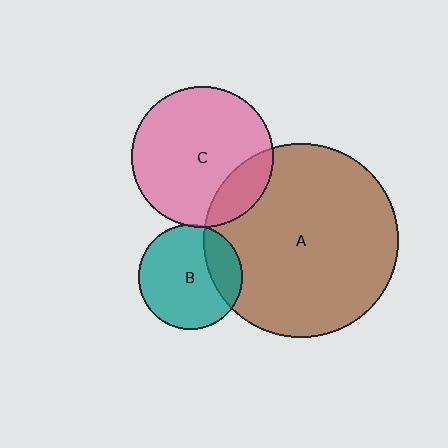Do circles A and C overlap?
Yes.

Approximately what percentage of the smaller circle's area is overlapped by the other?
Approximately 20%.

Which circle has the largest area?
Circle A (brown).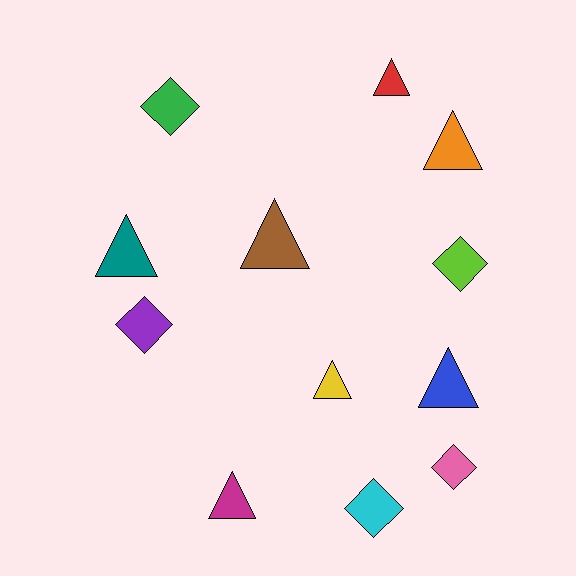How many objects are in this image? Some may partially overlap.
There are 12 objects.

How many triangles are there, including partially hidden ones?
There are 7 triangles.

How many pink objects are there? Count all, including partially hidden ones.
There is 1 pink object.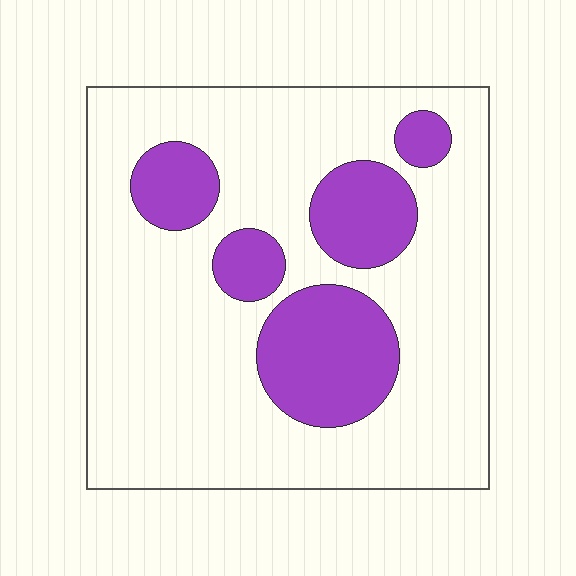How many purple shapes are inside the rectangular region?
5.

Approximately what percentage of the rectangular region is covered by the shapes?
Approximately 25%.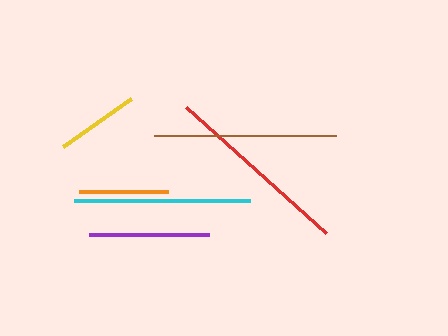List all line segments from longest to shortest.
From longest to shortest: red, brown, cyan, purple, orange, yellow.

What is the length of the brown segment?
The brown segment is approximately 182 pixels long.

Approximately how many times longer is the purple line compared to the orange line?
The purple line is approximately 1.3 times the length of the orange line.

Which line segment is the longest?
The red line is the longest at approximately 188 pixels.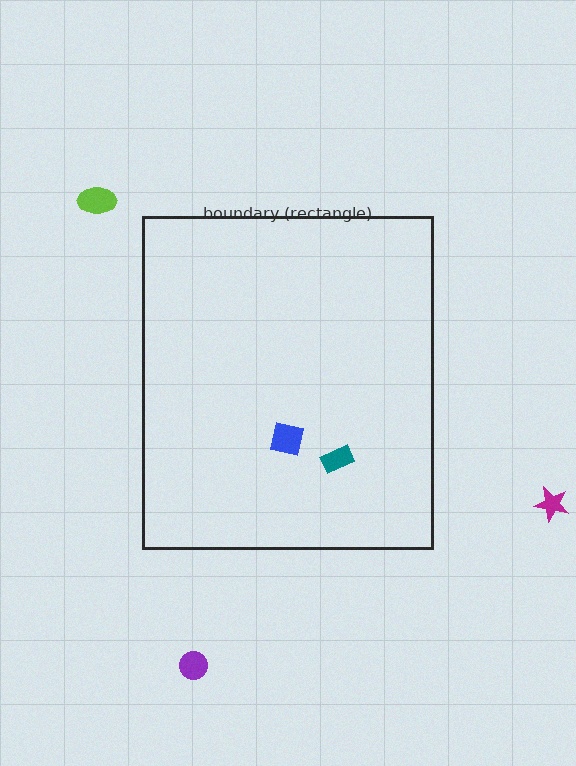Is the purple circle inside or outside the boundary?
Outside.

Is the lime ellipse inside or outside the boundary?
Outside.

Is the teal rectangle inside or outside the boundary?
Inside.